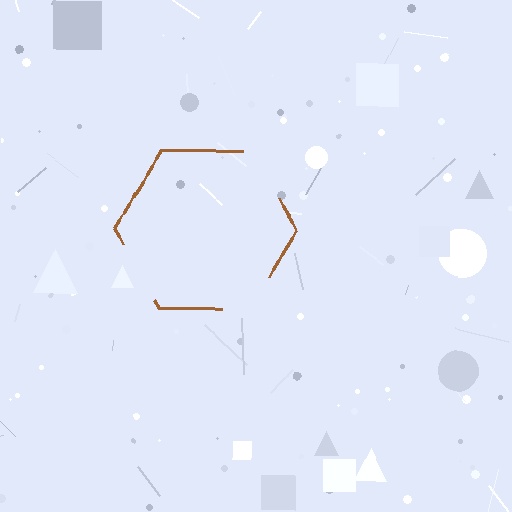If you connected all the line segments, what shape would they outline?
They would outline a hexagon.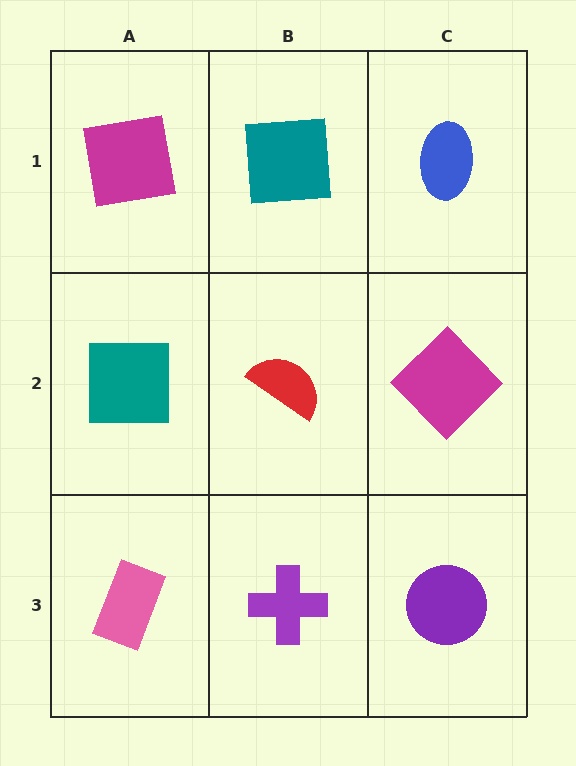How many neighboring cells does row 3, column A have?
2.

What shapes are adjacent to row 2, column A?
A magenta square (row 1, column A), a pink rectangle (row 3, column A), a red semicircle (row 2, column B).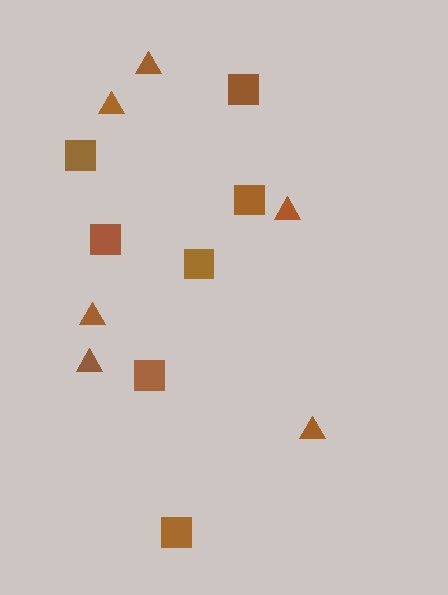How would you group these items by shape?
There are 2 groups: one group of triangles (6) and one group of squares (7).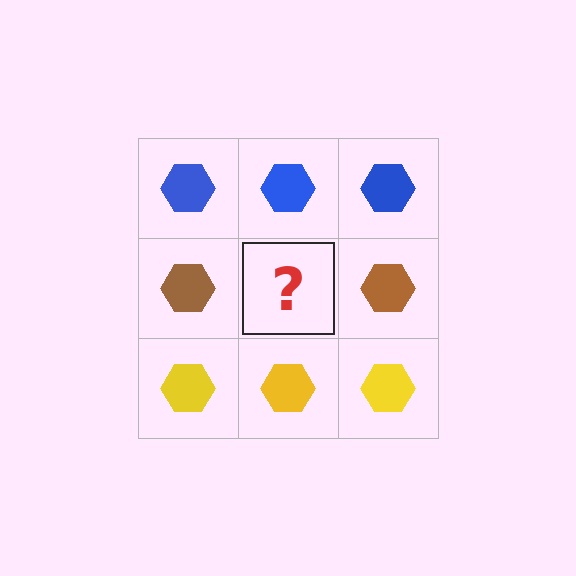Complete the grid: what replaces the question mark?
The question mark should be replaced with a brown hexagon.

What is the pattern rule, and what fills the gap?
The rule is that each row has a consistent color. The gap should be filled with a brown hexagon.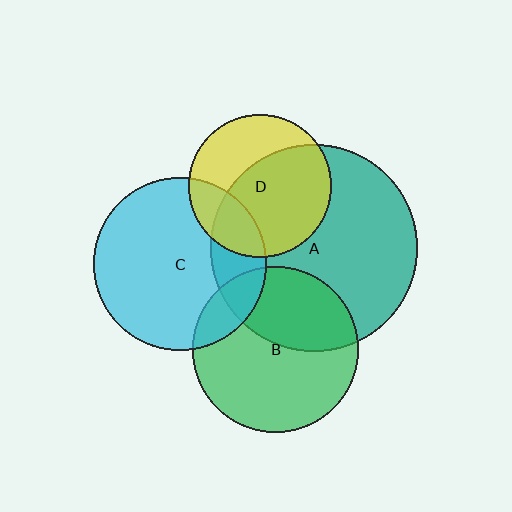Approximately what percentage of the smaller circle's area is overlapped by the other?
Approximately 20%.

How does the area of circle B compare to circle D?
Approximately 1.3 times.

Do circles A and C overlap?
Yes.